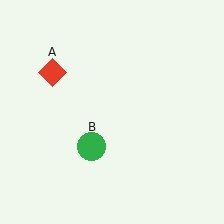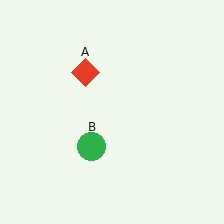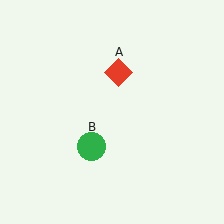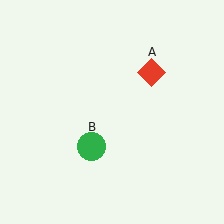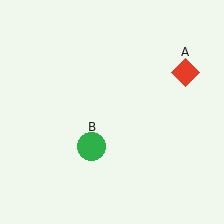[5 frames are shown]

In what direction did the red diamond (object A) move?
The red diamond (object A) moved right.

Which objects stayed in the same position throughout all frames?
Green circle (object B) remained stationary.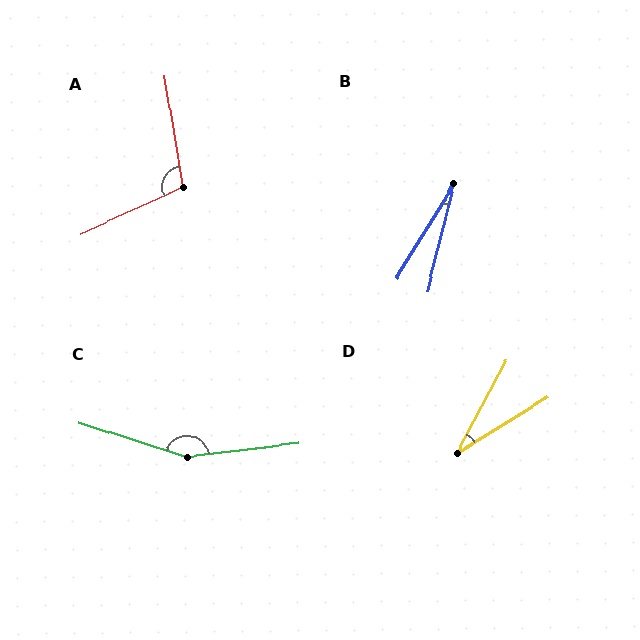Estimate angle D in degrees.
Approximately 30 degrees.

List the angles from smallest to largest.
B (17°), D (30°), A (105°), C (155°).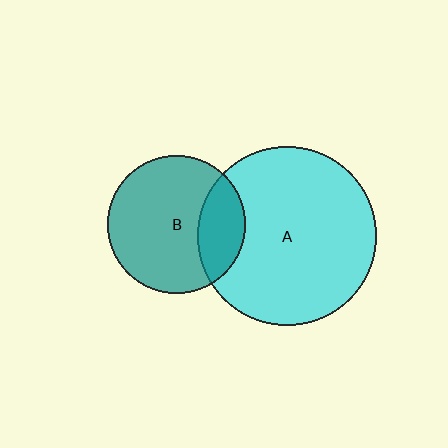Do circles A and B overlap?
Yes.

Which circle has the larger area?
Circle A (cyan).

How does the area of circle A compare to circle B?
Approximately 1.7 times.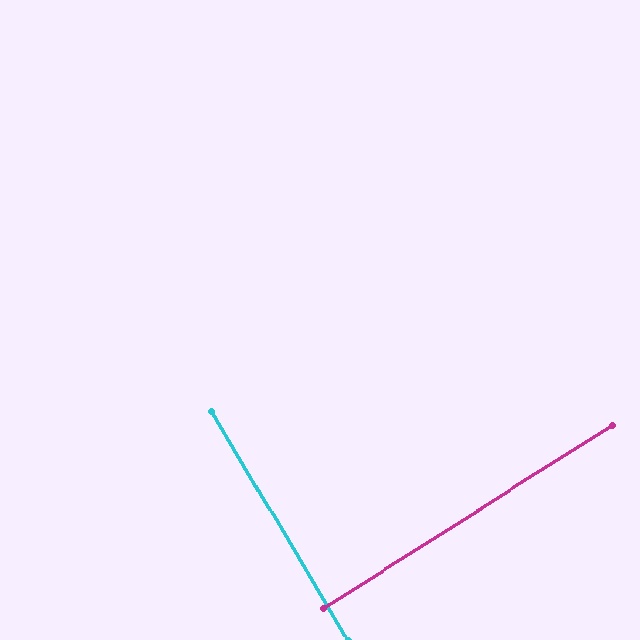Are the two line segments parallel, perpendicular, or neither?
Perpendicular — they meet at approximately 88°.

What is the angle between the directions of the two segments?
Approximately 88 degrees.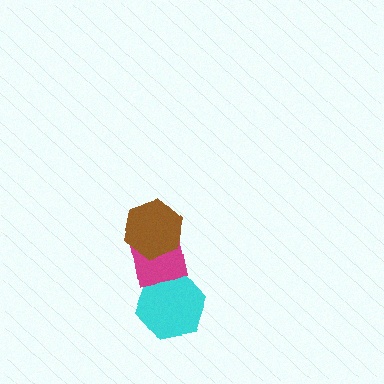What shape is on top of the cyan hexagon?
The magenta square is on top of the cyan hexagon.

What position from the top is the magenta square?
The magenta square is 2nd from the top.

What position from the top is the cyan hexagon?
The cyan hexagon is 3rd from the top.